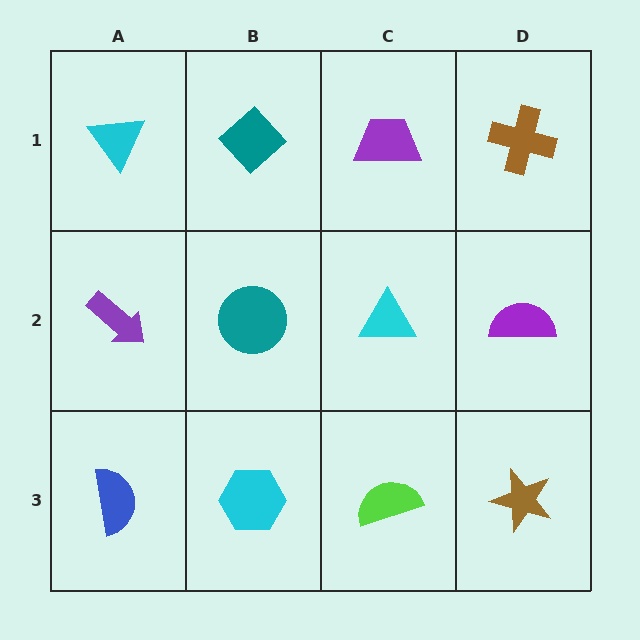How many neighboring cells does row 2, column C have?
4.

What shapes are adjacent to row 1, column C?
A cyan triangle (row 2, column C), a teal diamond (row 1, column B), a brown cross (row 1, column D).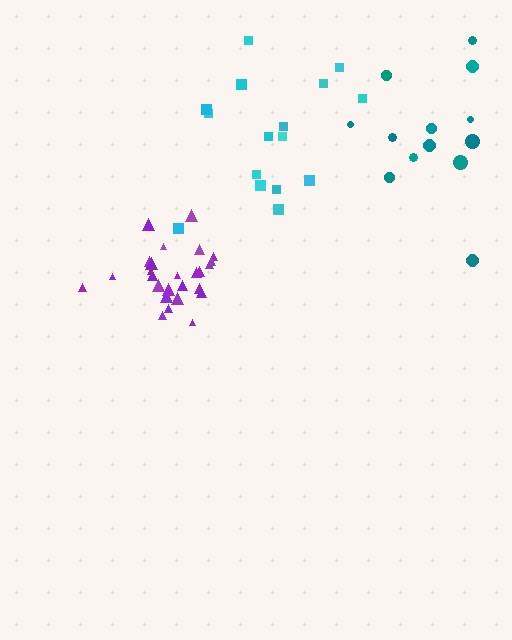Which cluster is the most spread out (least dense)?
Teal.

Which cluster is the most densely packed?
Purple.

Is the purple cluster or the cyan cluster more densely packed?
Purple.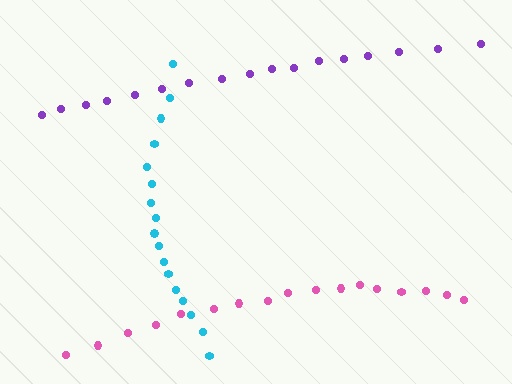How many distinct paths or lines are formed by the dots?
There are 3 distinct paths.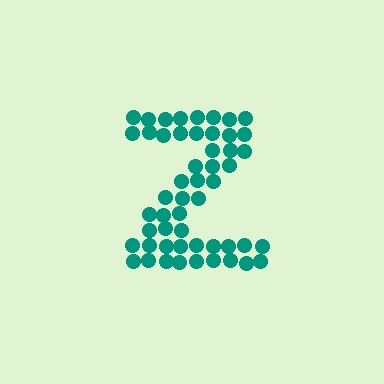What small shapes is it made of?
It is made of small circles.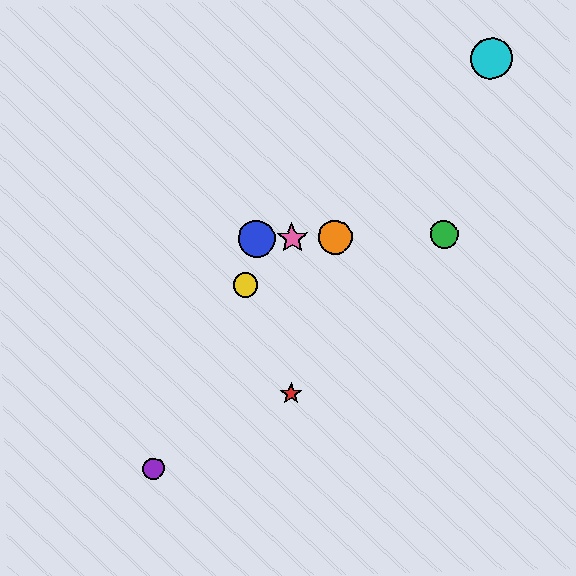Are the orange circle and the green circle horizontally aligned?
Yes, both are at y≈237.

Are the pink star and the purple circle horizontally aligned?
No, the pink star is at y≈238 and the purple circle is at y≈469.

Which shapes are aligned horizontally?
The blue circle, the green circle, the orange circle, the pink star are aligned horizontally.